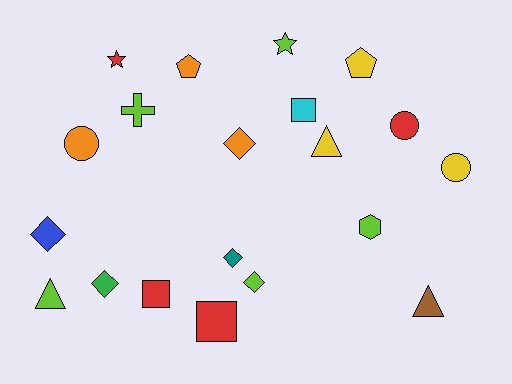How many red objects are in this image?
There are 4 red objects.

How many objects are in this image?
There are 20 objects.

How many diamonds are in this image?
There are 5 diamonds.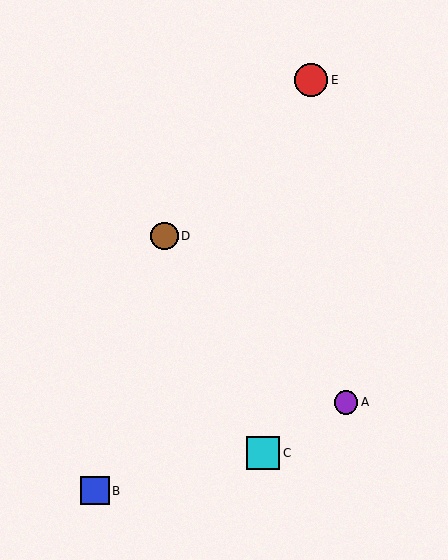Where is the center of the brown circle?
The center of the brown circle is at (165, 236).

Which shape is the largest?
The cyan square (labeled C) is the largest.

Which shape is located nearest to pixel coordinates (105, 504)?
The blue square (labeled B) at (95, 491) is nearest to that location.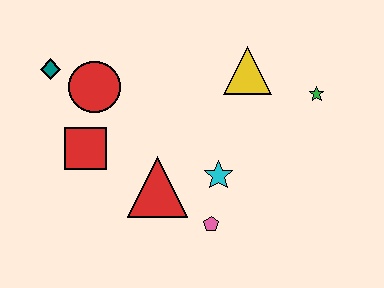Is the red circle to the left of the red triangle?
Yes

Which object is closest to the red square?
The red circle is closest to the red square.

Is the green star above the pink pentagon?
Yes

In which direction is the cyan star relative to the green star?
The cyan star is to the left of the green star.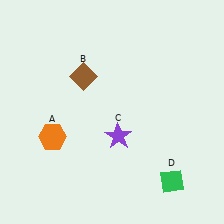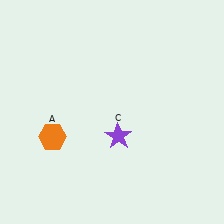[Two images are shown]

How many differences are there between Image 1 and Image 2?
There are 2 differences between the two images.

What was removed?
The brown diamond (B), the green diamond (D) were removed in Image 2.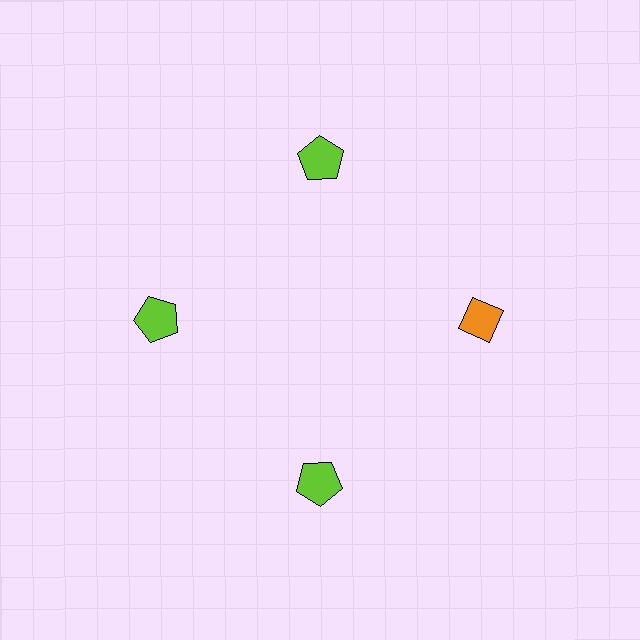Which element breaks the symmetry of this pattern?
The orange diamond at roughly the 3 o'clock position breaks the symmetry. All other shapes are lime pentagons.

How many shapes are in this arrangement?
There are 4 shapes arranged in a ring pattern.